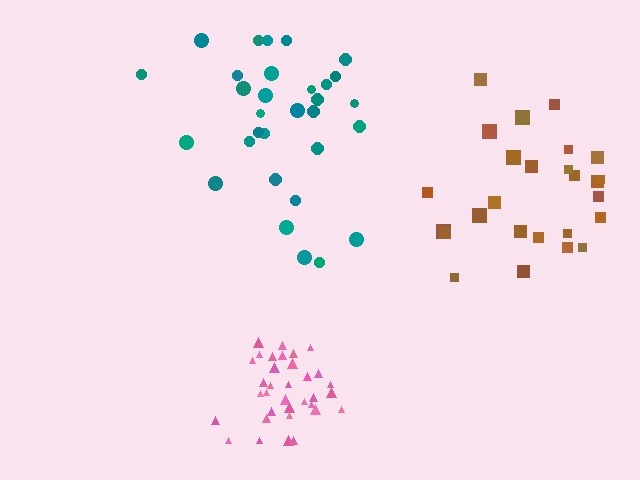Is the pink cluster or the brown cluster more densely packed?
Pink.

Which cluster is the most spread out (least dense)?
Brown.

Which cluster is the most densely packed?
Pink.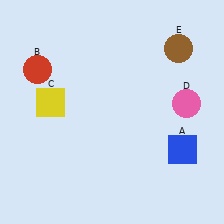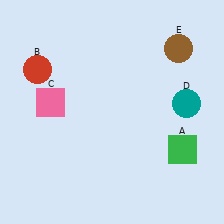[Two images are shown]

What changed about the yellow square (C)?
In Image 1, C is yellow. In Image 2, it changed to pink.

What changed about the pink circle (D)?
In Image 1, D is pink. In Image 2, it changed to teal.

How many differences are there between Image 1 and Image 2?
There are 3 differences between the two images.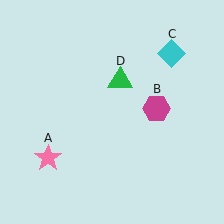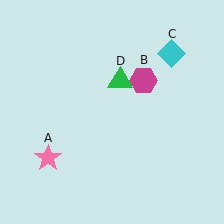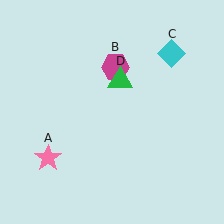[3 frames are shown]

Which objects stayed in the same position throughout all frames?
Pink star (object A) and cyan diamond (object C) and green triangle (object D) remained stationary.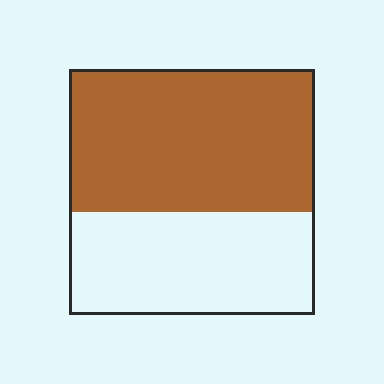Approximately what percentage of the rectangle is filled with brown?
Approximately 60%.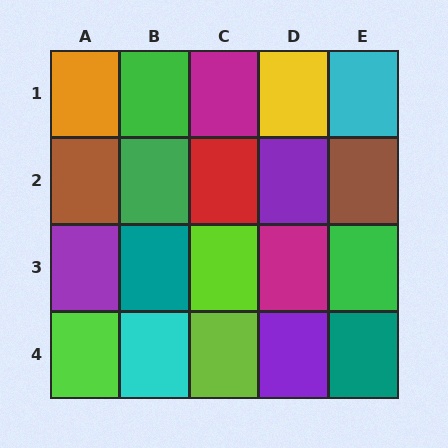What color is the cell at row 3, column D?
Magenta.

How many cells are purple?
3 cells are purple.